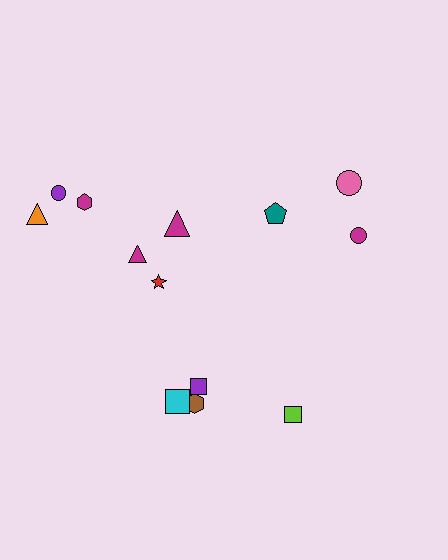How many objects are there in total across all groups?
There are 13 objects.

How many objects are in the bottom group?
There are 4 objects.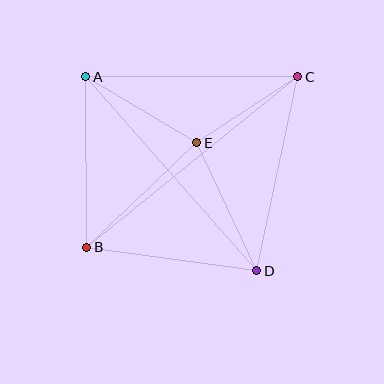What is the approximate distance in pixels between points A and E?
The distance between A and E is approximately 129 pixels.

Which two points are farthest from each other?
Points B and C are farthest from each other.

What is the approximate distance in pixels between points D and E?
The distance between D and E is approximately 141 pixels.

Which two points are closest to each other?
Points C and E are closest to each other.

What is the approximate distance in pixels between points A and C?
The distance between A and C is approximately 212 pixels.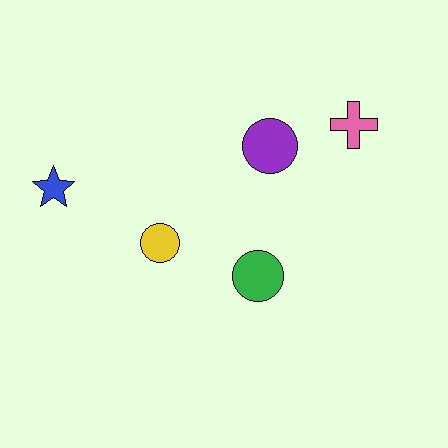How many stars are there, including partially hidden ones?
There is 1 star.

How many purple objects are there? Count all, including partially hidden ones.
There is 1 purple object.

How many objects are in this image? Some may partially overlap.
There are 5 objects.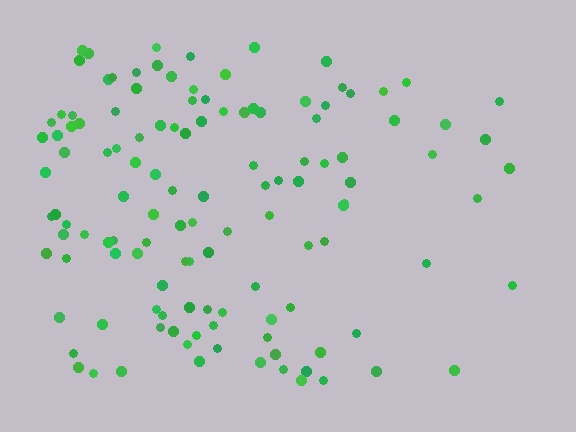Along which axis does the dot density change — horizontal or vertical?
Horizontal.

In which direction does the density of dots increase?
From right to left, with the left side densest.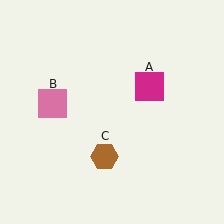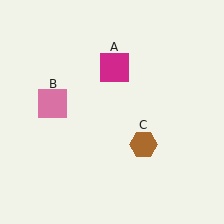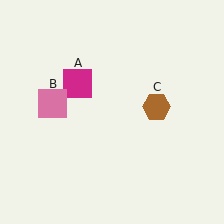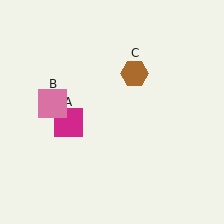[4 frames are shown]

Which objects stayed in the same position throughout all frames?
Pink square (object B) remained stationary.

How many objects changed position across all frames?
2 objects changed position: magenta square (object A), brown hexagon (object C).